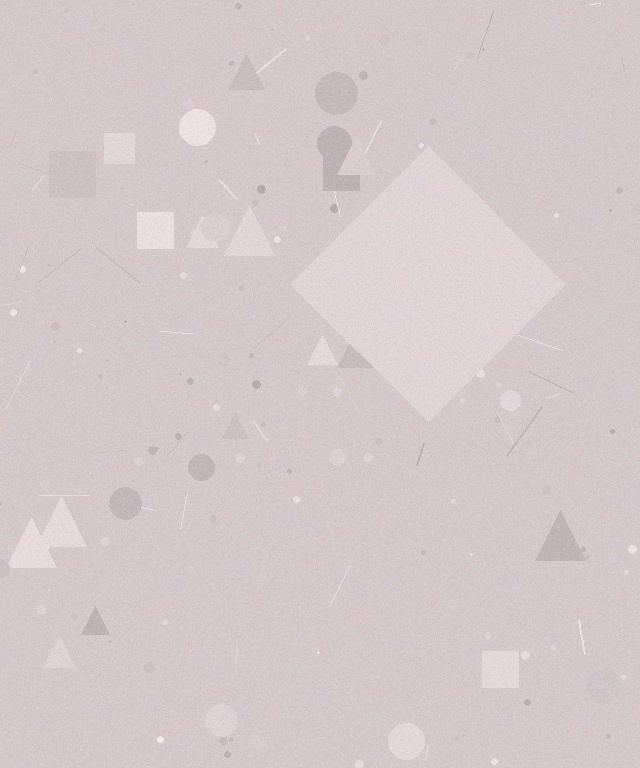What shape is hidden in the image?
A diamond is hidden in the image.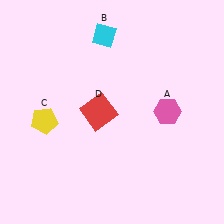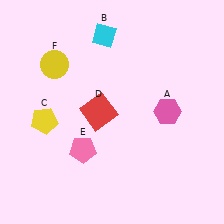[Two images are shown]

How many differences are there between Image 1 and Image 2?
There are 2 differences between the two images.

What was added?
A pink pentagon (E), a yellow circle (F) were added in Image 2.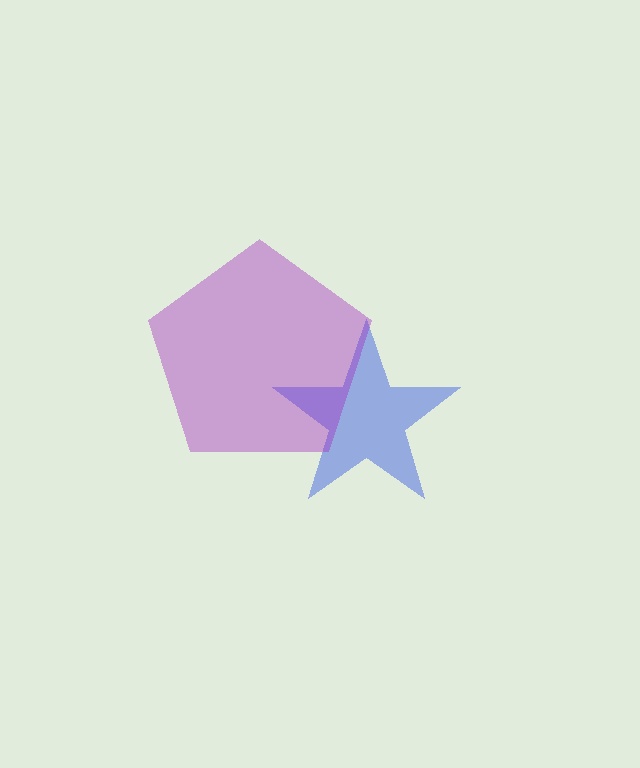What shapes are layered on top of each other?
The layered shapes are: a blue star, a purple pentagon.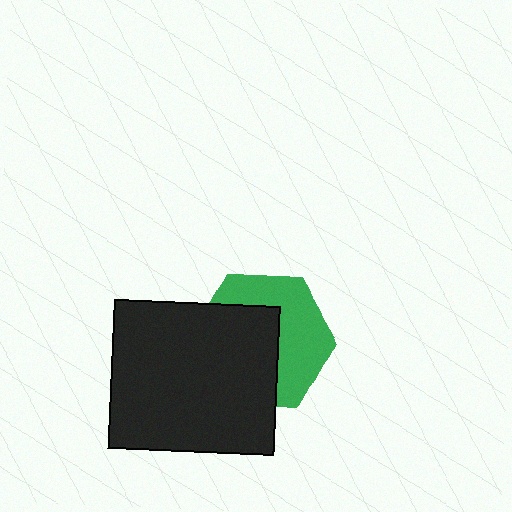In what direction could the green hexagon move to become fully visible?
The green hexagon could move toward the upper-right. That would shift it out from behind the black rectangle entirely.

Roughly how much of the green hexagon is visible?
About half of it is visible (roughly 48%).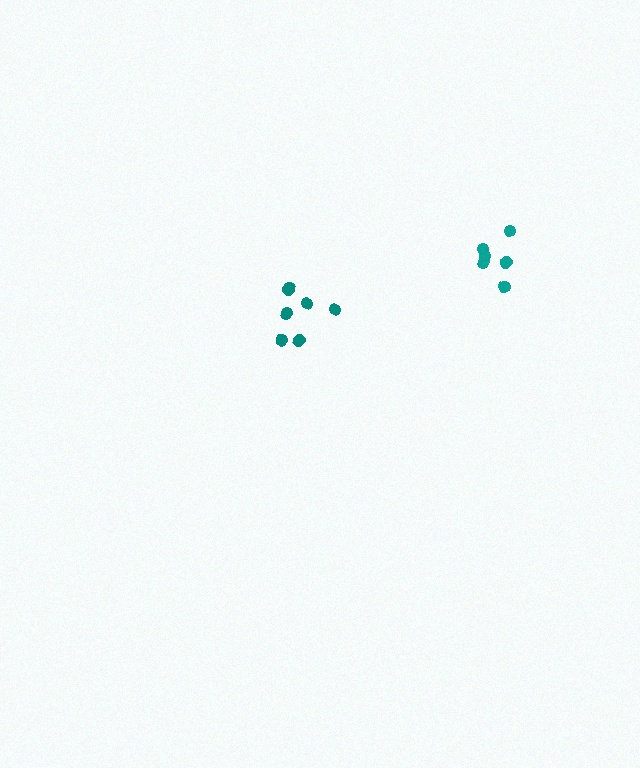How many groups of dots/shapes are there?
There are 2 groups.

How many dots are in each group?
Group 1: 6 dots, Group 2: 7 dots (13 total).